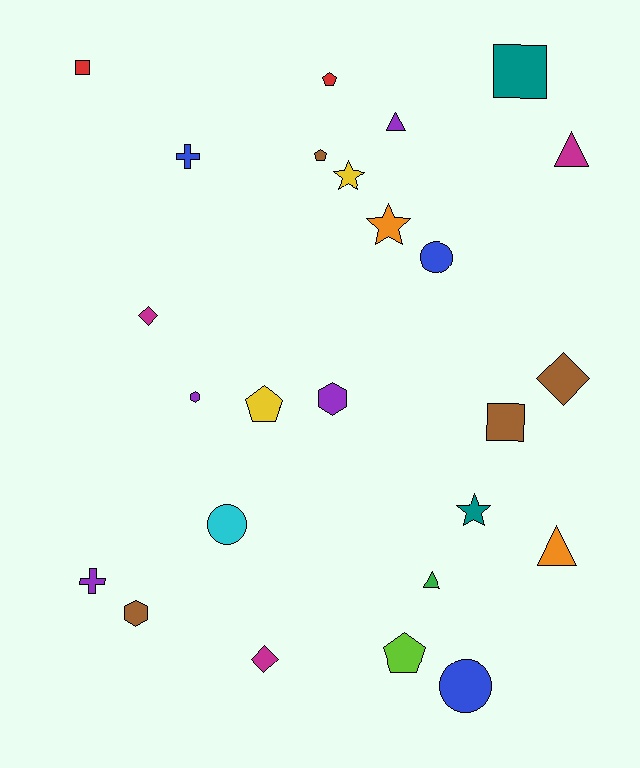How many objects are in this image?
There are 25 objects.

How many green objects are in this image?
There is 1 green object.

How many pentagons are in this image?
There are 4 pentagons.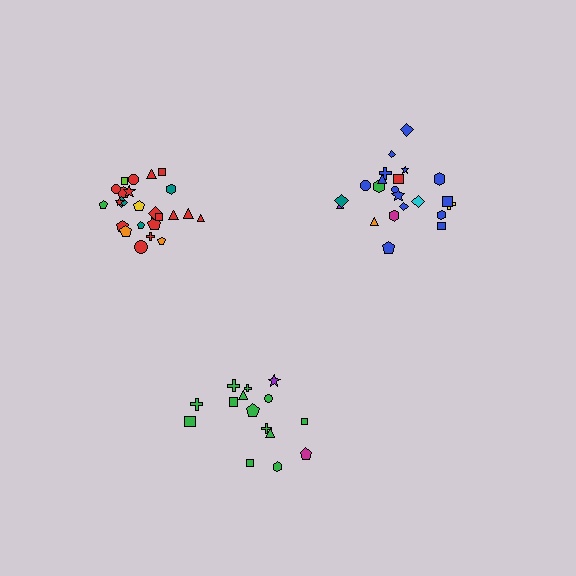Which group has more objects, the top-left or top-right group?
The top-left group.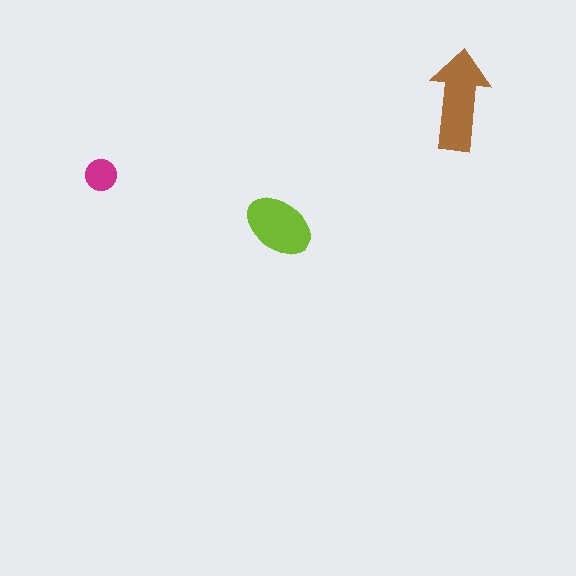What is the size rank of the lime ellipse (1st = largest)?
2nd.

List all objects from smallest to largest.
The magenta circle, the lime ellipse, the brown arrow.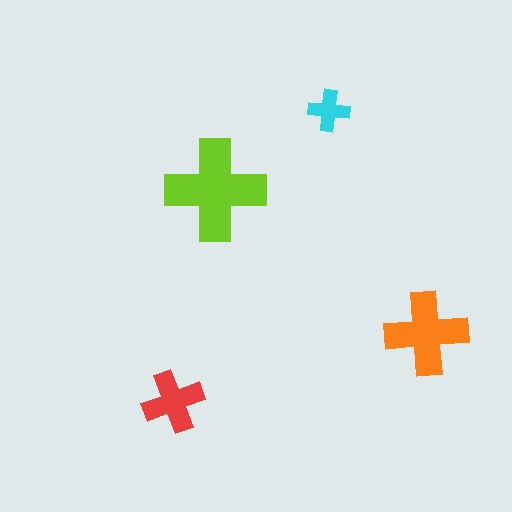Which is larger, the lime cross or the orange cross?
The lime one.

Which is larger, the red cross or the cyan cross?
The red one.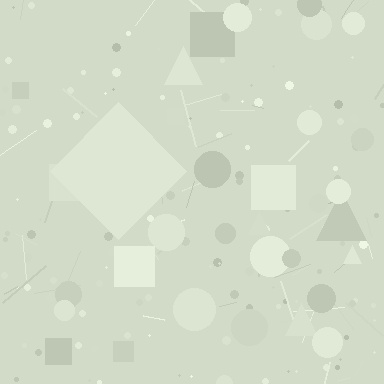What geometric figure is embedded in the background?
A diamond is embedded in the background.